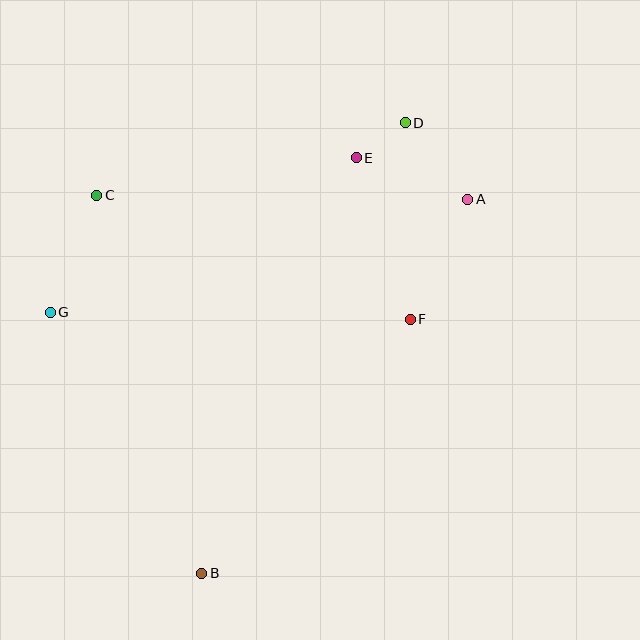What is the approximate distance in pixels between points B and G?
The distance between B and G is approximately 302 pixels.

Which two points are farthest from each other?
Points B and D are farthest from each other.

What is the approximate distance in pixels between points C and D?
The distance between C and D is approximately 317 pixels.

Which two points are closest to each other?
Points D and E are closest to each other.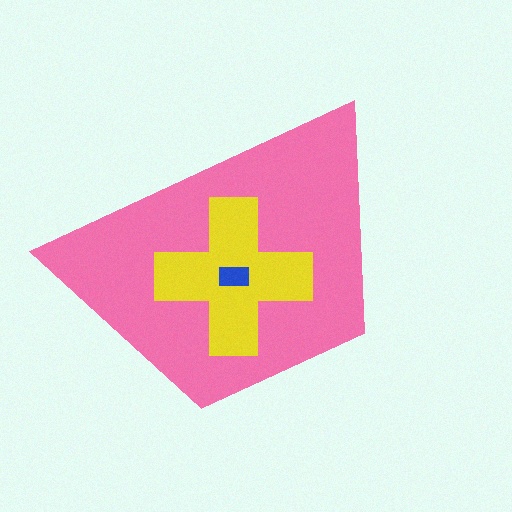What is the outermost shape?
The pink trapezoid.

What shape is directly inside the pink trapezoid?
The yellow cross.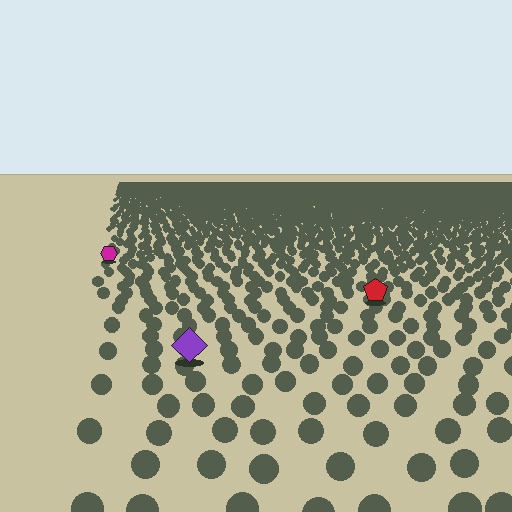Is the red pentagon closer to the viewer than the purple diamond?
No. The purple diamond is closer — you can tell from the texture gradient: the ground texture is coarser near it.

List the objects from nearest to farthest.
From nearest to farthest: the purple diamond, the red pentagon, the magenta hexagon.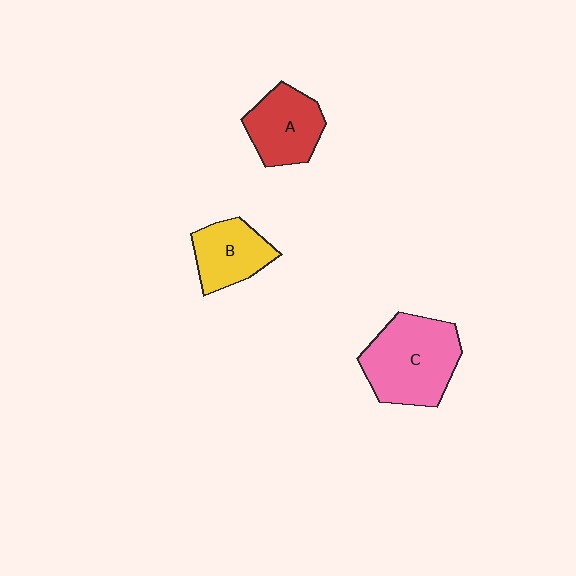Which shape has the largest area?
Shape C (pink).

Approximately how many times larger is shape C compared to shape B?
Approximately 1.7 times.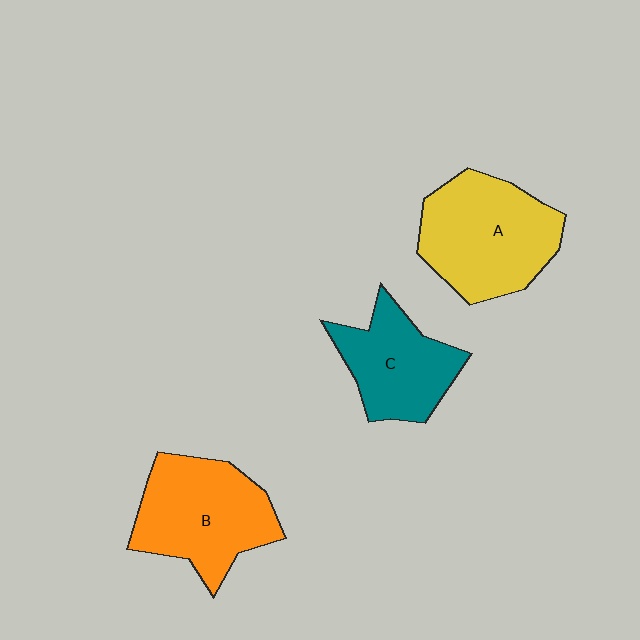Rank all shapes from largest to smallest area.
From largest to smallest: A (yellow), B (orange), C (teal).